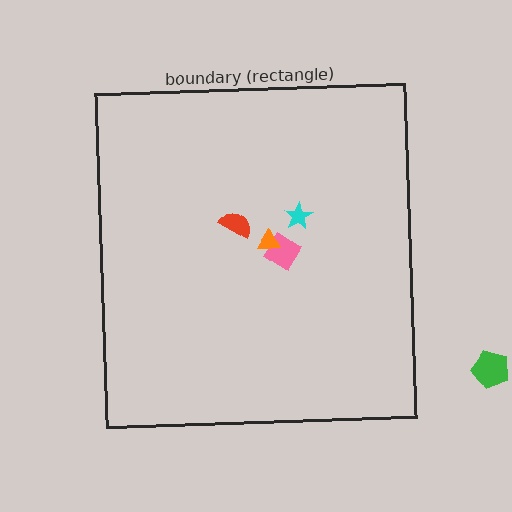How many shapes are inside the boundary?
4 inside, 1 outside.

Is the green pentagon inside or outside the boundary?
Outside.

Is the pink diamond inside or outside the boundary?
Inside.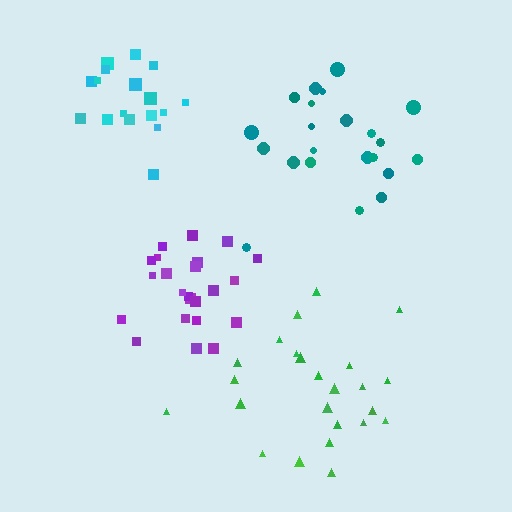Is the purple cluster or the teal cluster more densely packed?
Purple.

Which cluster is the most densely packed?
Purple.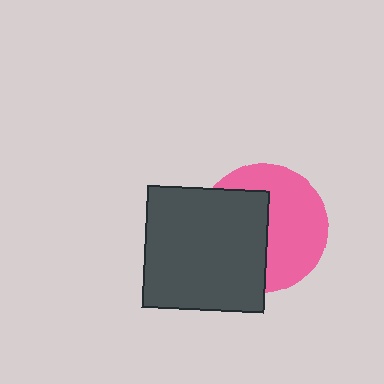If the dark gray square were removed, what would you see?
You would see the complete pink circle.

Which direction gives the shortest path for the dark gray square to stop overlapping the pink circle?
Moving left gives the shortest separation.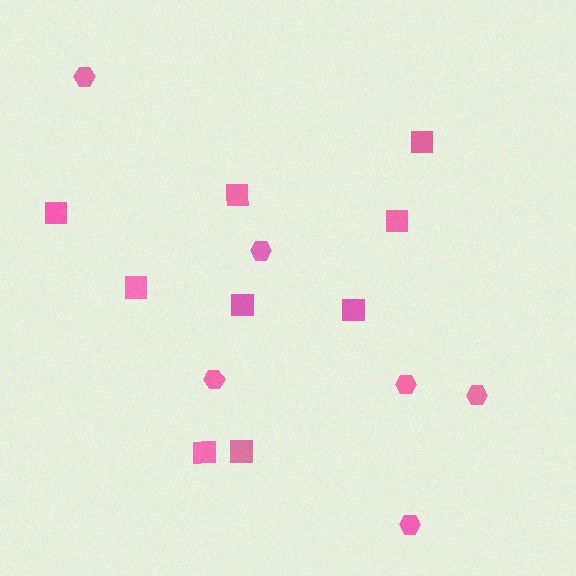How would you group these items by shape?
There are 2 groups: one group of hexagons (6) and one group of squares (9).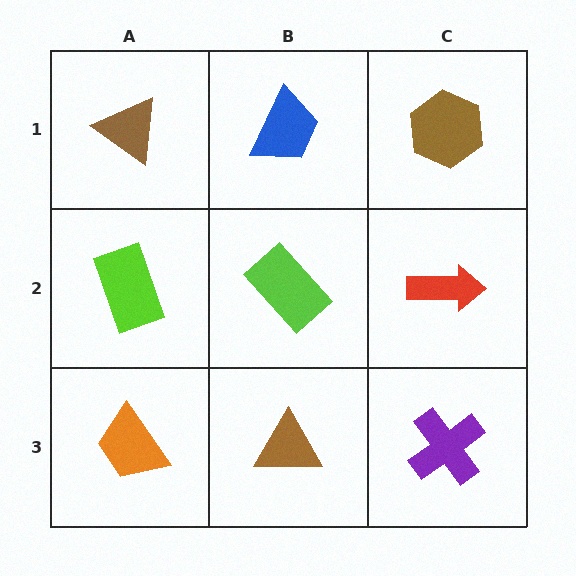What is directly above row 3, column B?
A lime rectangle.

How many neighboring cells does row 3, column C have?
2.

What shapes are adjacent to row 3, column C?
A red arrow (row 2, column C), a brown triangle (row 3, column B).